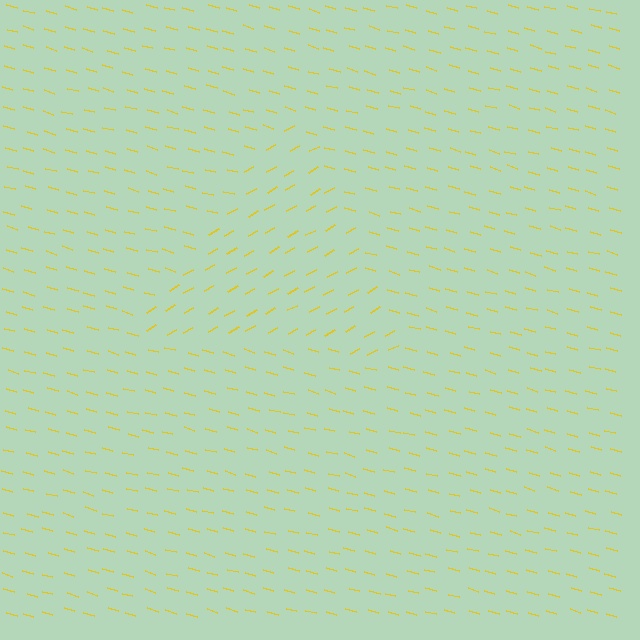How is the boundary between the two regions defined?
The boundary is defined purely by a change in line orientation (approximately 45 degrees difference). All lines are the same color and thickness.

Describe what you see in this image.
The image is filled with small yellow line segments. A triangle region in the image has lines oriented differently from the surrounding lines, creating a visible texture boundary.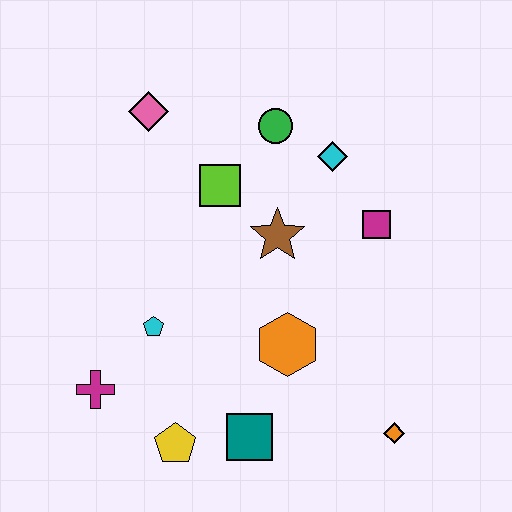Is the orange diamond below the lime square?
Yes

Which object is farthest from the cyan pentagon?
The orange diamond is farthest from the cyan pentagon.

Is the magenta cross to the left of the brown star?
Yes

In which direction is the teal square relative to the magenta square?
The teal square is below the magenta square.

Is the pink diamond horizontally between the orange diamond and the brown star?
No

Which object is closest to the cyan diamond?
The green circle is closest to the cyan diamond.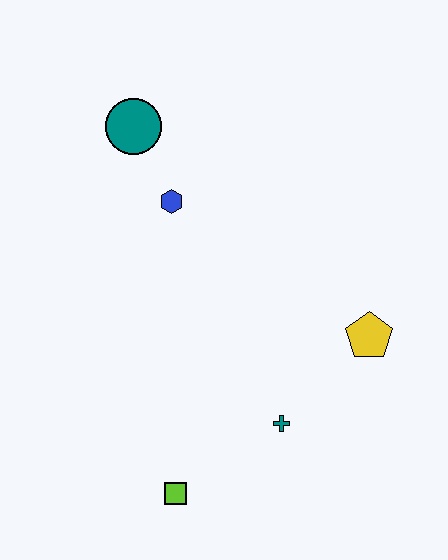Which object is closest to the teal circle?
The blue hexagon is closest to the teal circle.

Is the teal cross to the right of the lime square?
Yes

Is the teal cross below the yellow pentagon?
Yes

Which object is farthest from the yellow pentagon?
The teal circle is farthest from the yellow pentagon.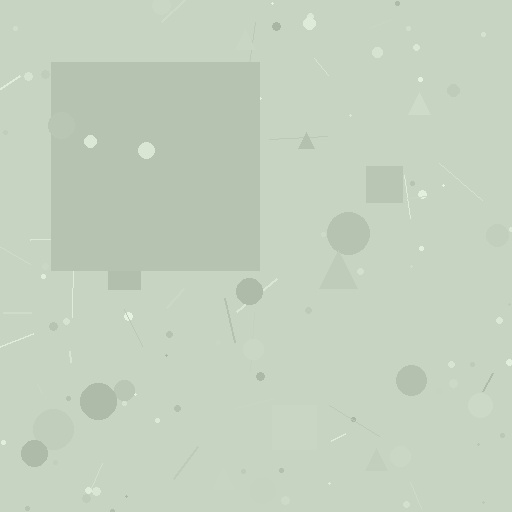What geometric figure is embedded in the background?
A square is embedded in the background.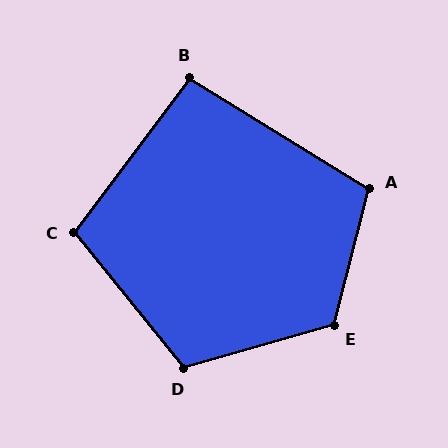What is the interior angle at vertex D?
Approximately 113 degrees (obtuse).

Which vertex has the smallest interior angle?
B, at approximately 95 degrees.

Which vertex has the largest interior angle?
E, at approximately 120 degrees.